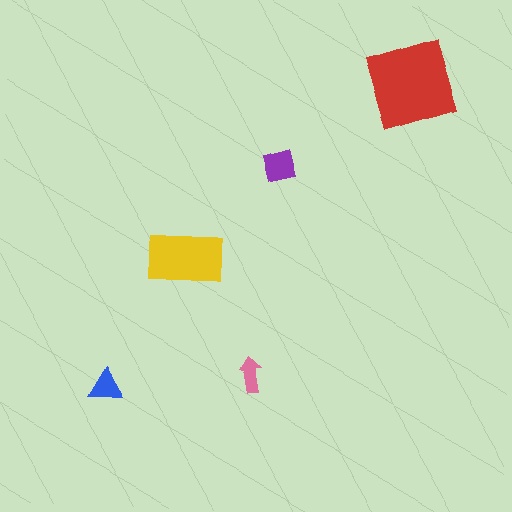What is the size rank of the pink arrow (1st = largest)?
5th.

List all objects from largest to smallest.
The red diamond, the yellow rectangle, the purple square, the blue triangle, the pink arrow.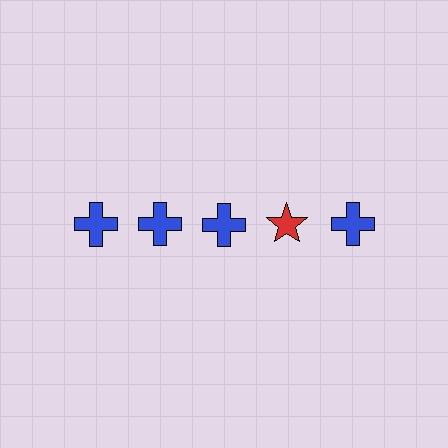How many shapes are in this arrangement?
There are 5 shapes arranged in a grid pattern.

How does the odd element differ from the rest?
It differs in both color (red instead of blue) and shape (star instead of cross).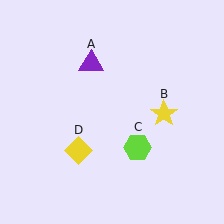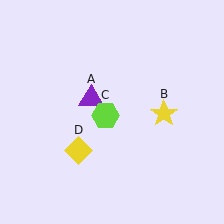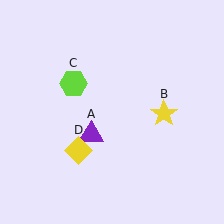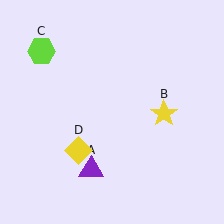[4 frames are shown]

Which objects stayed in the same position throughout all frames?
Yellow star (object B) and yellow diamond (object D) remained stationary.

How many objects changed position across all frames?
2 objects changed position: purple triangle (object A), lime hexagon (object C).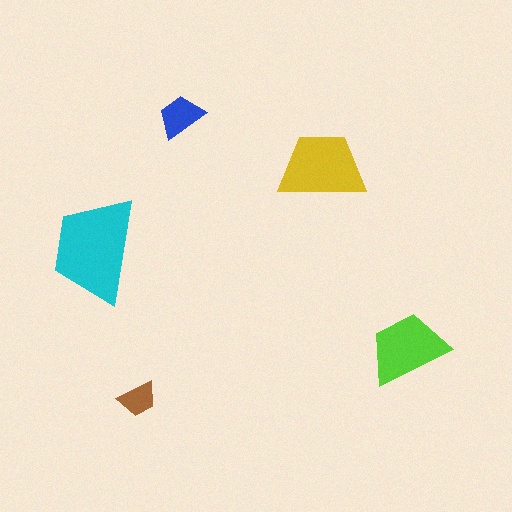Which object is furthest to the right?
The lime trapezoid is rightmost.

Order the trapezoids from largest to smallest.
the cyan one, the yellow one, the lime one, the blue one, the brown one.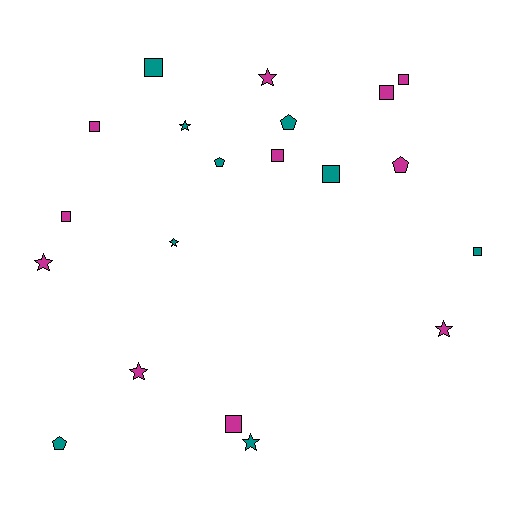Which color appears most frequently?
Magenta, with 11 objects.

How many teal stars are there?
There are 3 teal stars.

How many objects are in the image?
There are 20 objects.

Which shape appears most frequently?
Square, with 9 objects.